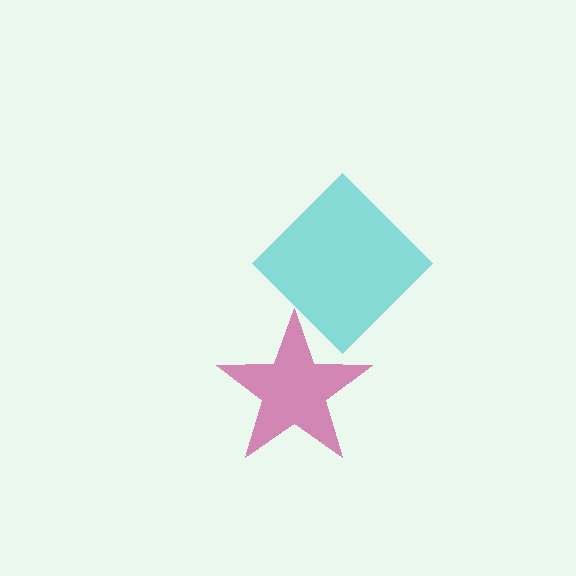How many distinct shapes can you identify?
There are 2 distinct shapes: a magenta star, a cyan diamond.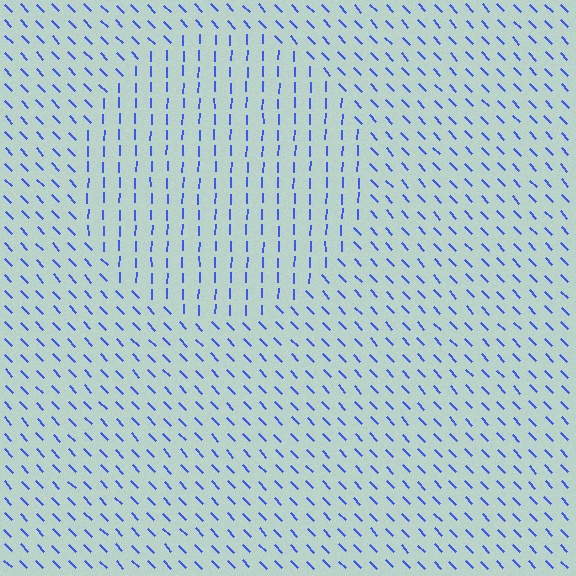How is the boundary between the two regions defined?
The boundary is defined purely by a change in line orientation (approximately 45 degrees difference). All lines are the same color and thickness.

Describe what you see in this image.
The image is filled with small blue line segments. A circle region in the image has lines oriented differently from the surrounding lines, creating a visible texture boundary.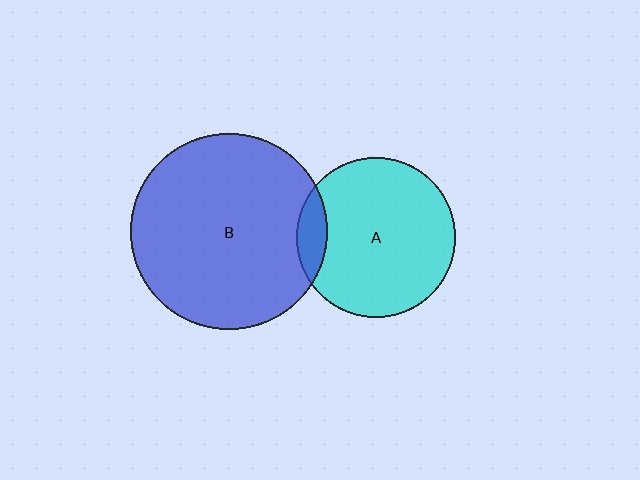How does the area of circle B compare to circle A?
Approximately 1.5 times.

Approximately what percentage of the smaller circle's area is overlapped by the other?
Approximately 10%.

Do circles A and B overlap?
Yes.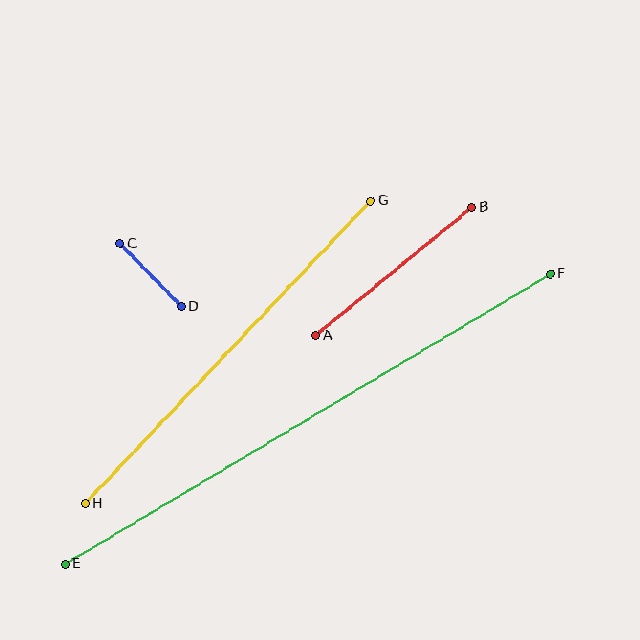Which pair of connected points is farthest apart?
Points E and F are farthest apart.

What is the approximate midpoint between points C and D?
The midpoint is at approximately (151, 275) pixels.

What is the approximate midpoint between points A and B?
The midpoint is at approximately (393, 271) pixels.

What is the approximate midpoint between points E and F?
The midpoint is at approximately (308, 419) pixels.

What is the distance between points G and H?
The distance is approximately 416 pixels.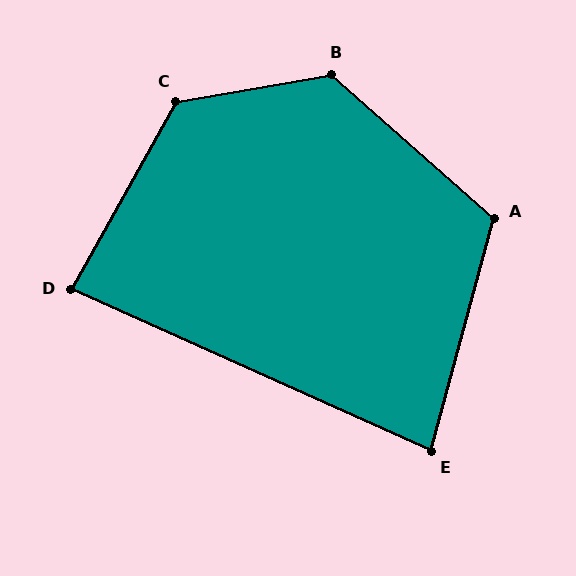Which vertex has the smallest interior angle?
E, at approximately 81 degrees.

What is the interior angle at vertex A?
Approximately 116 degrees (obtuse).